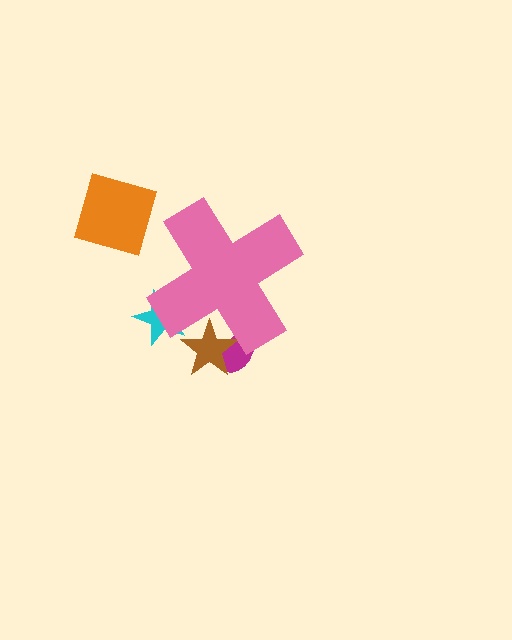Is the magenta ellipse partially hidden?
Yes, the magenta ellipse is partially hidden behind the pink cross.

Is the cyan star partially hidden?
Yes, the cyan star is partially hidden behind the pink cross.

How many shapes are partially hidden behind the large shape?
3 shapes are partially hidden.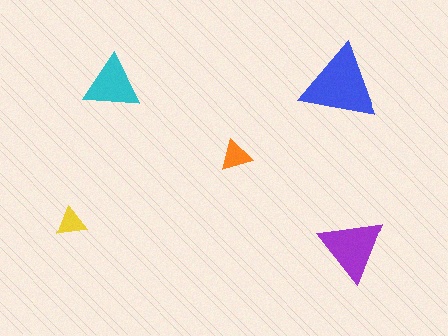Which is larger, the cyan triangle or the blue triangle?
The blue one.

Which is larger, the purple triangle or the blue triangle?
The blue one.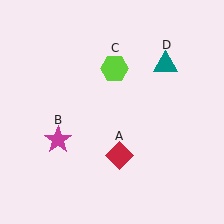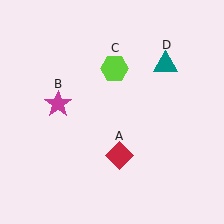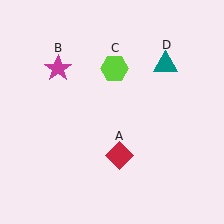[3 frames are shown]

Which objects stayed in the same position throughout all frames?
Red diamond (object A) and lime hexagon (object C) and teal triangle (object D) remained stationary.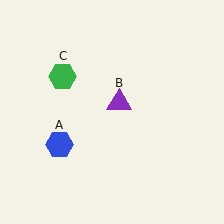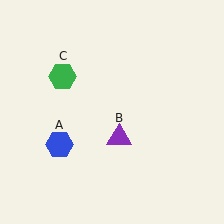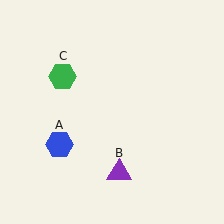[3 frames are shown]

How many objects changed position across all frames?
1 object changed position: purple triangle (object B).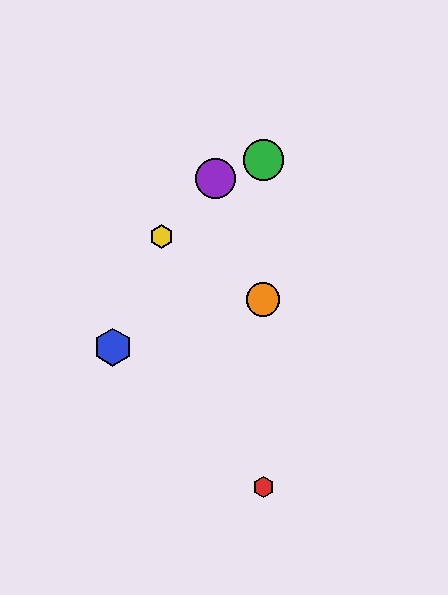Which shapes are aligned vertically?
The red hexagon, the green circle, the orange circle are aligned vertically.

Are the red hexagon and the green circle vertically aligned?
Yes, both are at x≈263.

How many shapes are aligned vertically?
3 shapes (the red hexagon, the green circle, the orange circle) are aligned vertically.